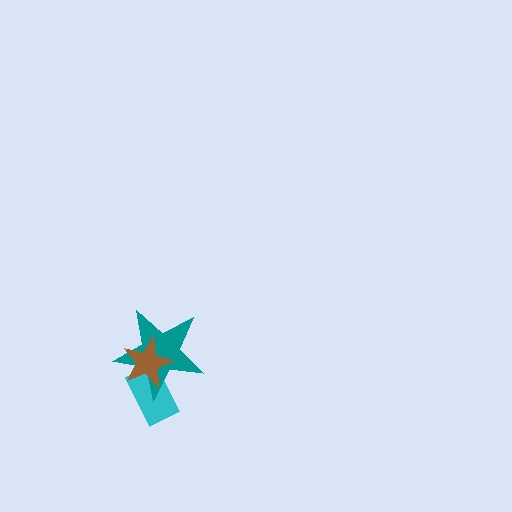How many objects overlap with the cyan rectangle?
2 objects overlap with the cyan rectangle.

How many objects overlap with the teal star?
2 objects overlap with the teal star.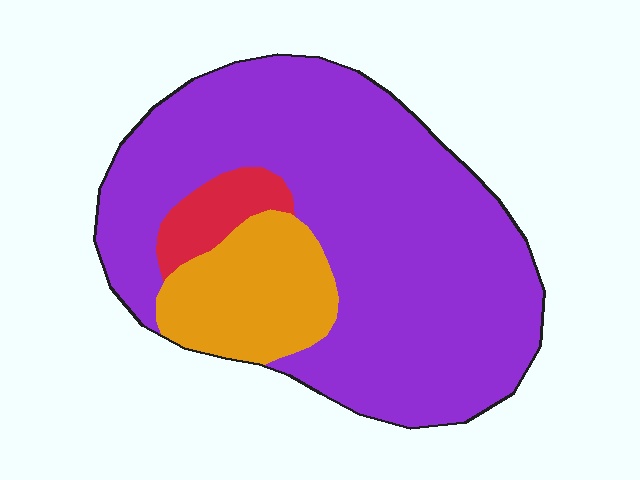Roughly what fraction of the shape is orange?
Orange takes up less than a quarter of the shape.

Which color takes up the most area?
Purple, at roughly 75%.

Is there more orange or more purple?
Purple.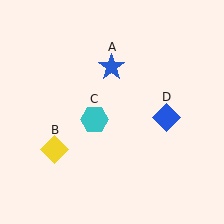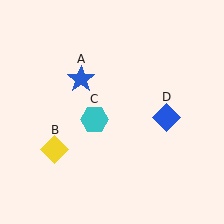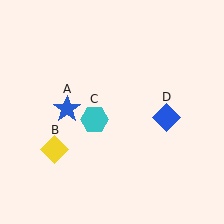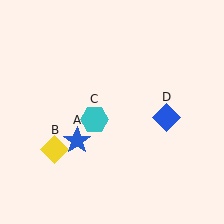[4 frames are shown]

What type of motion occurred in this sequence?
The blue star (object A) rotated counterclockwise around the center of the scene.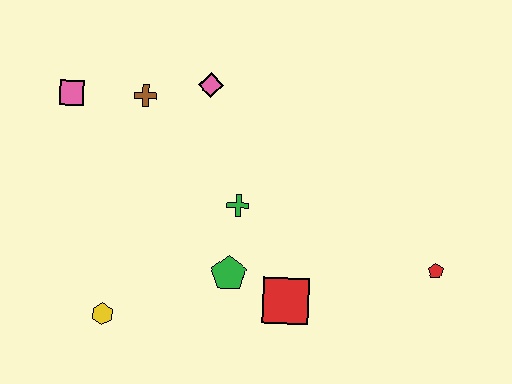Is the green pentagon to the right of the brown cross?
Yes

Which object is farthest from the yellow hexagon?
The red pentagon is farthest from the yellow hexagon.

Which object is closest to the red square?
The green pentagon is closest to the red square.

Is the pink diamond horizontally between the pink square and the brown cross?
No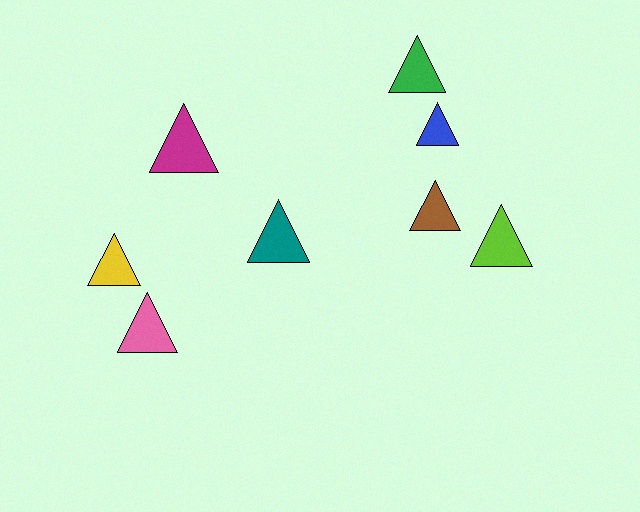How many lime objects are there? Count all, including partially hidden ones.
There is 1 lime object.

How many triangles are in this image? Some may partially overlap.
There are 8 triangles.